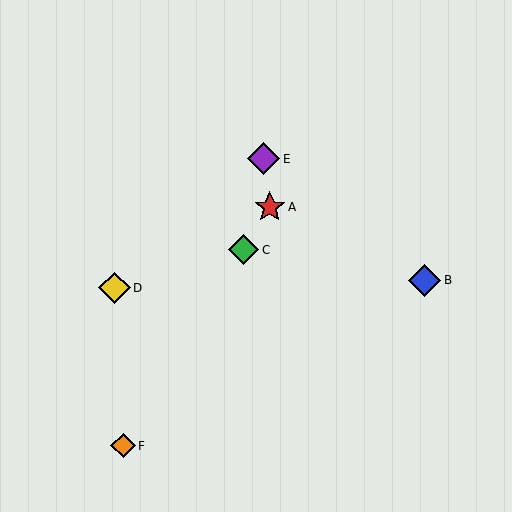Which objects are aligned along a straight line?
Objects A, C, F are aligned along a straight line.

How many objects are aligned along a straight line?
3 objects (A, C, F) are aligned along a straight line.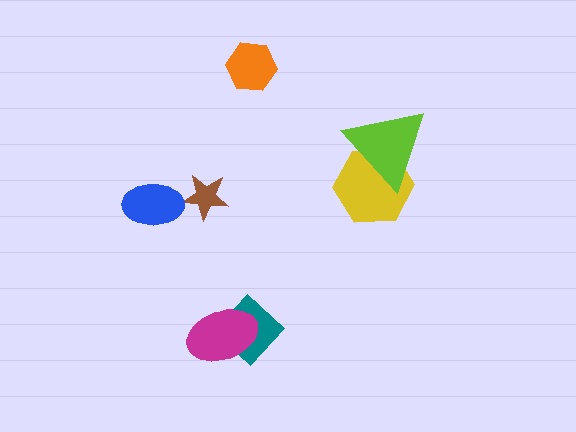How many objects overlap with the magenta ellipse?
1 object overlaps with the magenta ellipse.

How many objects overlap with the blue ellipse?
0 objects overlap with the blue ellipse.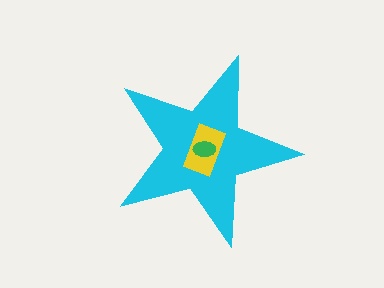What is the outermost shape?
The cyan star.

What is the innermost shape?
The green ellipse.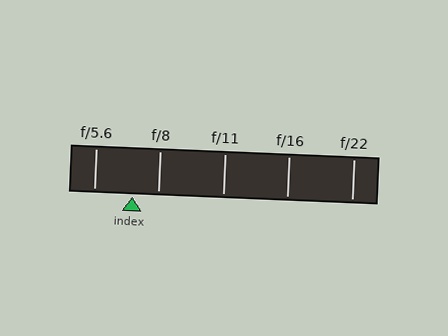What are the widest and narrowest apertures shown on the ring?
The widest aperture shown is f/5.6 and the narrowest is f/22.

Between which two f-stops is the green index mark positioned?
The index mark is between f/5.6 and f/8.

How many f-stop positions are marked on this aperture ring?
There are 5 f-stop positions marked.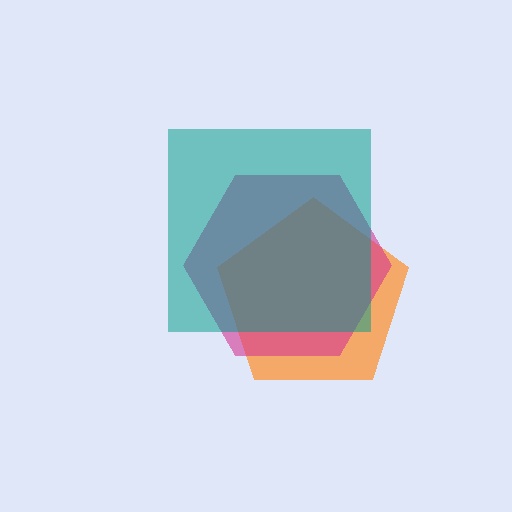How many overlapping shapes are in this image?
There are 3 overlapping shapes in the image.